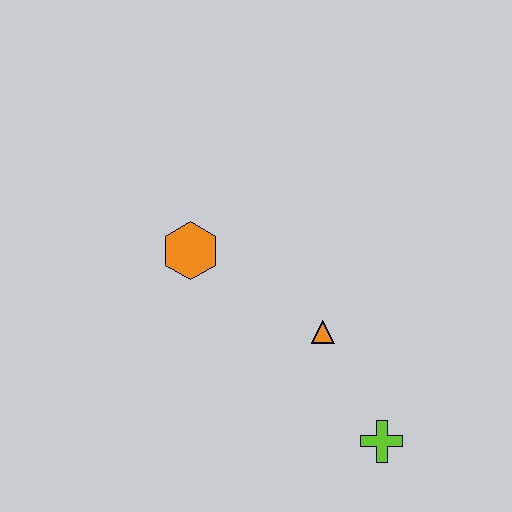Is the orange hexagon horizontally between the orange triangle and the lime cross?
No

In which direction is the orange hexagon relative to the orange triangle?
The orange hexagon is to the left of the orange triangle.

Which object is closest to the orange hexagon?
The orange triangle is closest to the orange hexagon.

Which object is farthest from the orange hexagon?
The lime cross is farthest from the orange hexagon.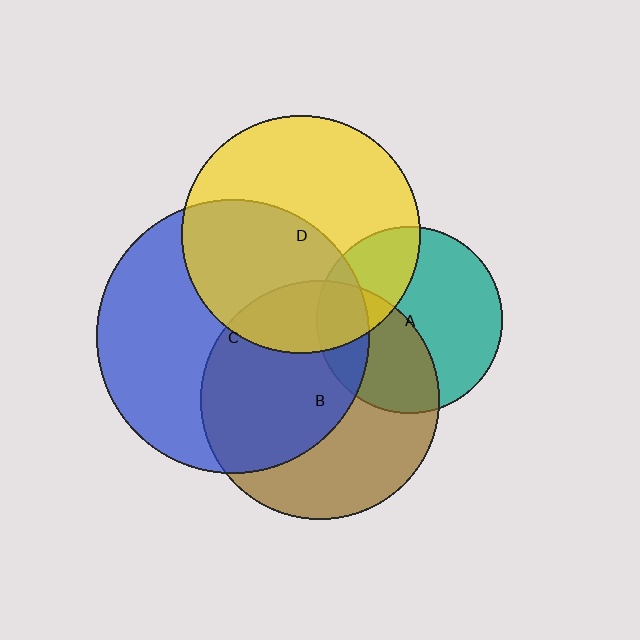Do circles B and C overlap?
Yes.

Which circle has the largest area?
Circle C (blue).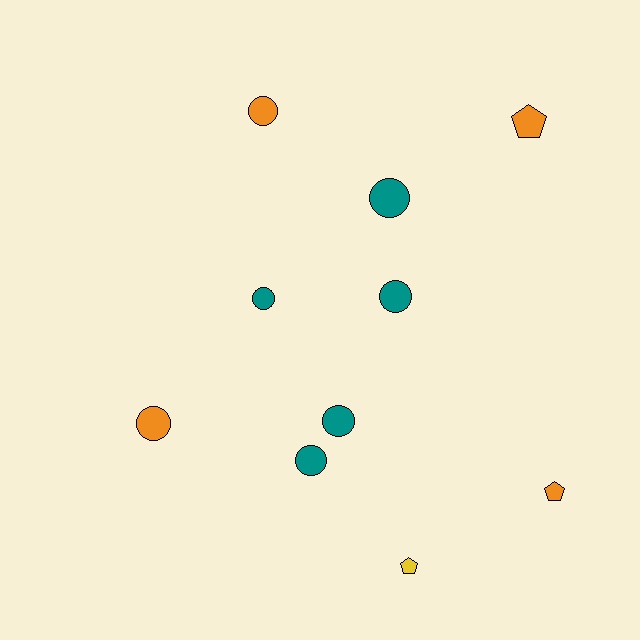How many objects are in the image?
There are 10 objects.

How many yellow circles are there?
There are no yellow circles.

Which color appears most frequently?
Teal, with 5 objects.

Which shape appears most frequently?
Circle, with 7 objects.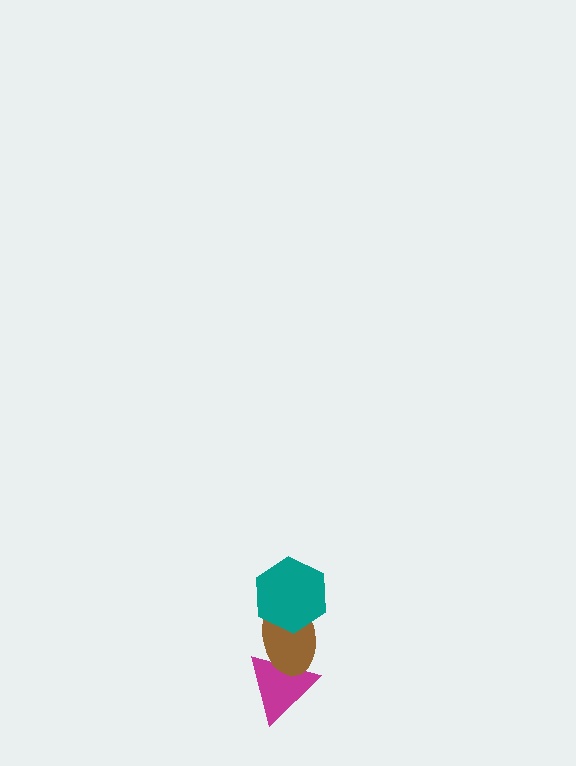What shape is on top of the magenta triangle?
The brown ellipse is on top of the magenta triangle.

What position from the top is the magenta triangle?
The magenta triangle is 3rd from the top.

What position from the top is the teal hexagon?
The teal hexagon is 1st from the top.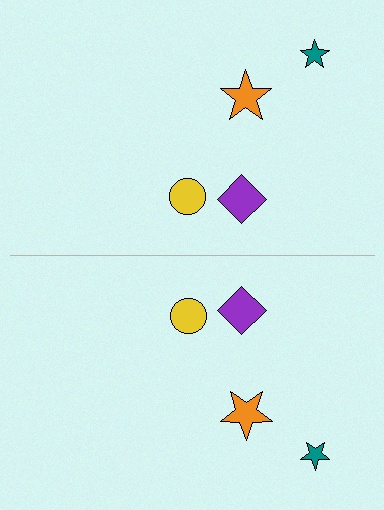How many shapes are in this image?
There are 8 shapes in this image.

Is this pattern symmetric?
Yes, this pattern has bilateral (reflection) symmetry.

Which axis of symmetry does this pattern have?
The pattern has a horizontal axis of symmetry running through the center of the image.